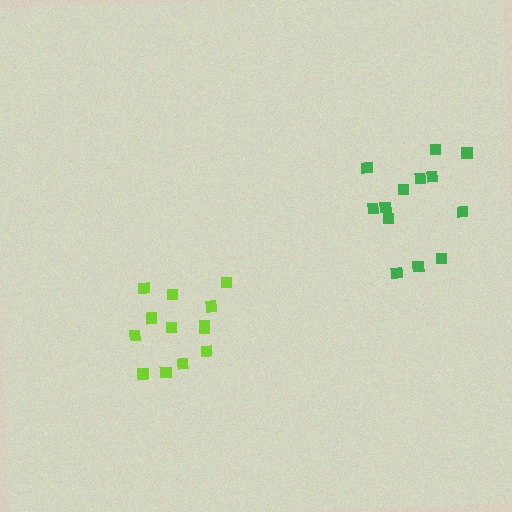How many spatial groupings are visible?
There are 2 spatial groupings.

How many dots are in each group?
Group 1: 13 dots, Group 2: 13 dots (26 total).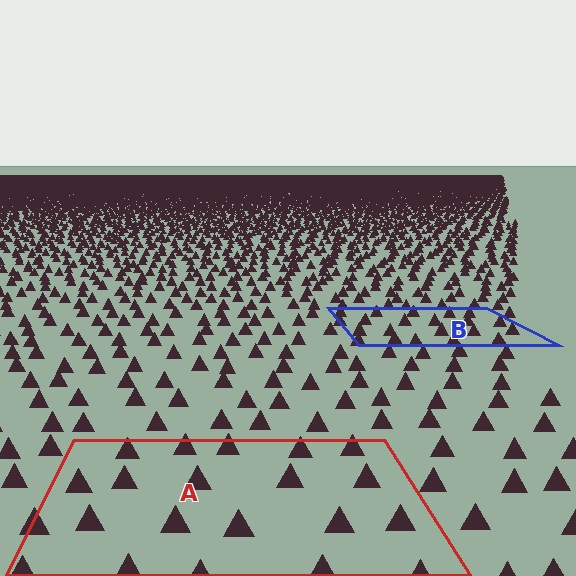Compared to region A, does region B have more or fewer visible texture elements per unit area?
Region B has more texture elements per unit area — they are packed more densely because it is farther away.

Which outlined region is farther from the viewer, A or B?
Region B is farther from the viewer — the texture elements inside it appear smaller and more densely packed.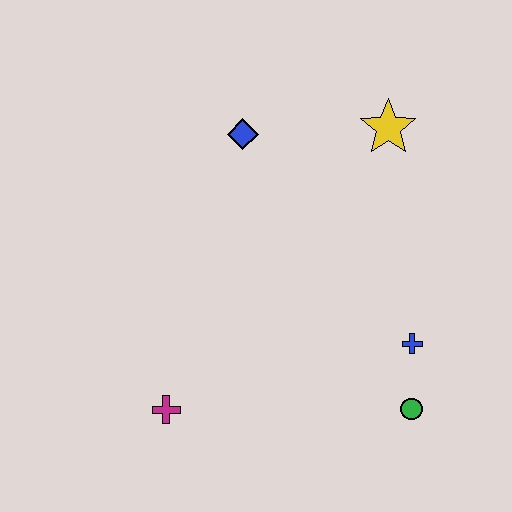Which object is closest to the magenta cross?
The green circle is closest to the magenta cross.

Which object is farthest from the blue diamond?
The green circle is farthest from the blue diamond.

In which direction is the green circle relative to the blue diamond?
The green circle is below the blue diamond.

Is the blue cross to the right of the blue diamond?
Yes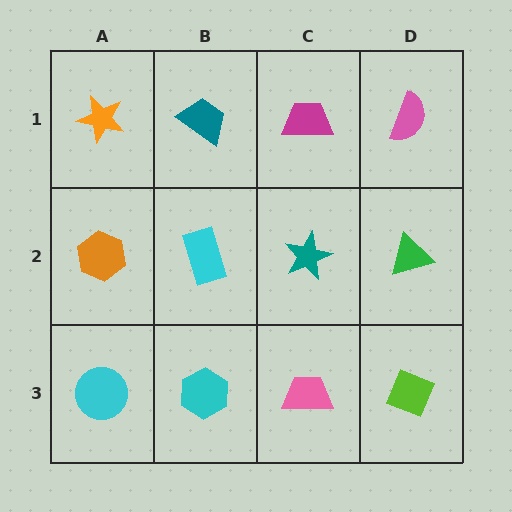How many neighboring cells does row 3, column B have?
3.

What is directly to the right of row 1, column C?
A pink semicircle.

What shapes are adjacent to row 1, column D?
A green triangle (row 2, column D), a magenta trapezoid (row 1, column C).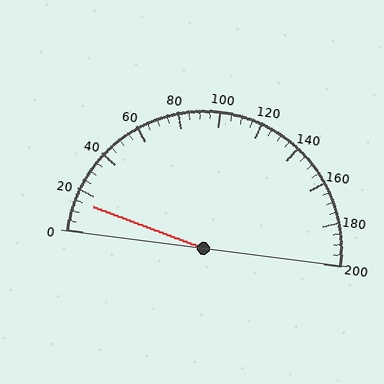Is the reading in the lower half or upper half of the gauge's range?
The reading is in the lower half of the range (0 to 200).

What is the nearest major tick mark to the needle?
The nearest major tick mark is 20.